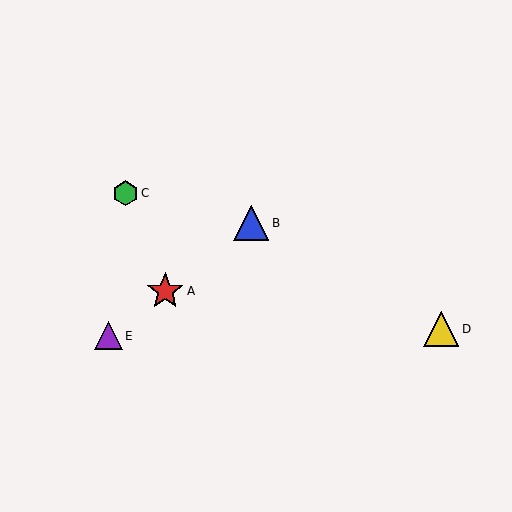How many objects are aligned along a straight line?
3 objects (A, B, E) are aligned along a straight line.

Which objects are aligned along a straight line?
Objects A, B, E are aligned along a straight line.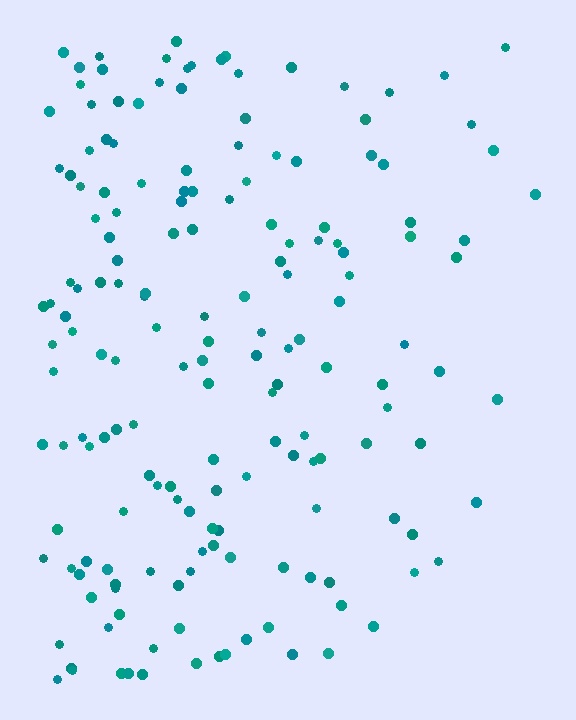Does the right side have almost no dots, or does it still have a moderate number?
Still a moderate number, just noticeably fewer than the left.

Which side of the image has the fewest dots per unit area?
The right.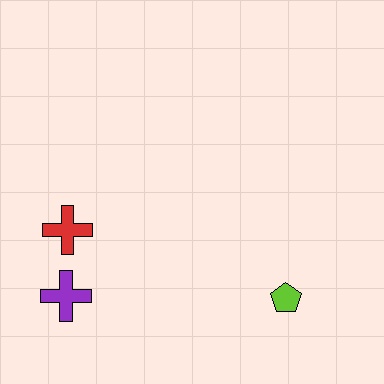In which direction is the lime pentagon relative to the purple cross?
The lime pentagon is to the right of the purple cross.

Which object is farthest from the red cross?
The lime pentagon is farthest from the red cross.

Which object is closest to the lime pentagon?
The purple cross is closest to the lime pentagon.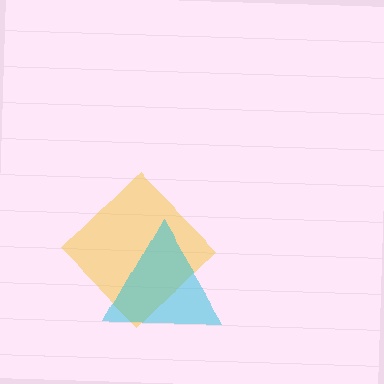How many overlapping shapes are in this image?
There are 2 overlapping shapes in the image.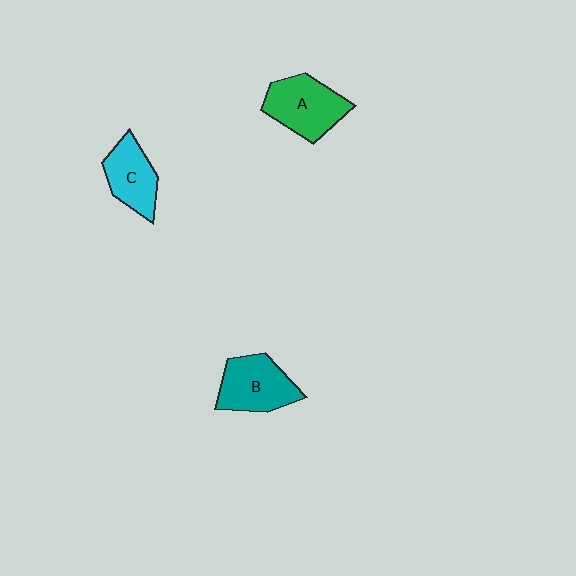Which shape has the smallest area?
Shape C (cyan).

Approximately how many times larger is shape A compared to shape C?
Approximately 1.3 times.